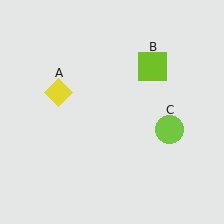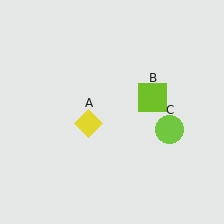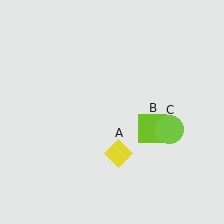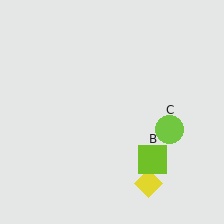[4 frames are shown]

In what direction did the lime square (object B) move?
The lime square (object B) moved down.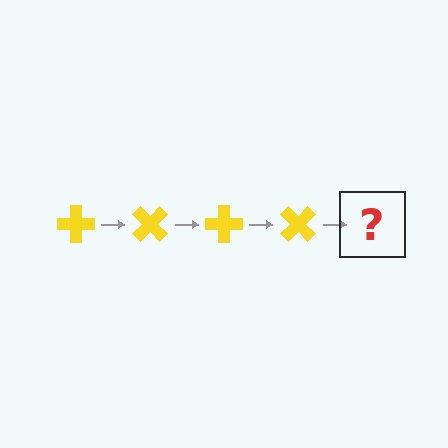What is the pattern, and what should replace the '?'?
The pattern is that the cross rotates 45 degrees each step. The '?' should be a yellow cross rotated 180 degrees.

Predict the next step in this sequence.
The next step is a yellow cross rotated 180 degrees.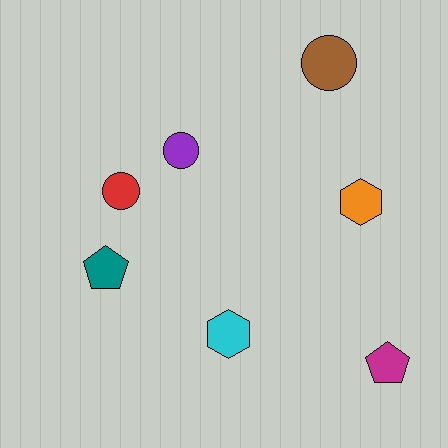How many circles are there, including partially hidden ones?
There are 3 circles.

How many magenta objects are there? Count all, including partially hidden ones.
There is 1 magenta object.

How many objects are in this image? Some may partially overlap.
There are 7 objects.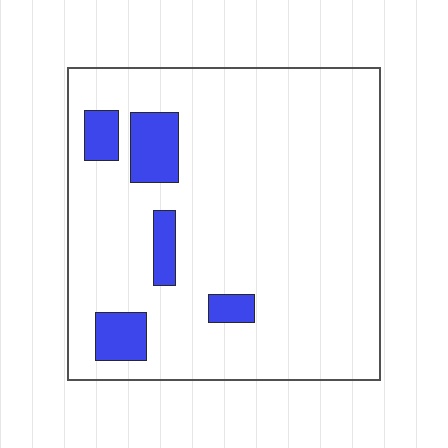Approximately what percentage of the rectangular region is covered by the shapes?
Approximately 10%.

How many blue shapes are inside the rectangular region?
5.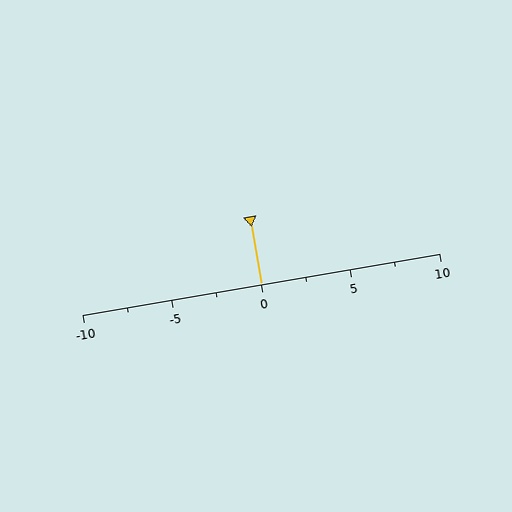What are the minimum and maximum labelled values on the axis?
The axis runs from -10 to 10.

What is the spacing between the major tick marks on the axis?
The major ticks are spaced 5 apart.